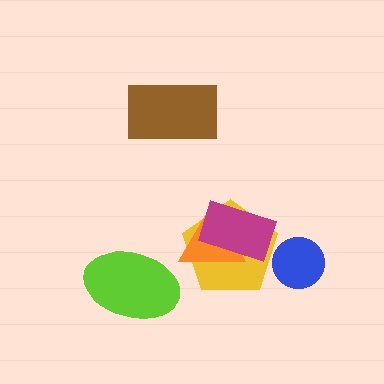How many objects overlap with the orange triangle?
2 objects overlap with the orange triangle.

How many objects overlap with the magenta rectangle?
2 objects overlap with the magenta rectangle.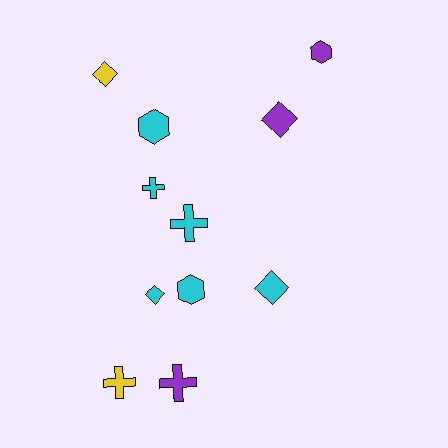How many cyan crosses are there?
There are 2 cyan crosses.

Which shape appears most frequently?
Cross, with 4 objects.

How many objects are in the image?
There are 11 objects.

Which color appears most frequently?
Cyan, with 6 objects.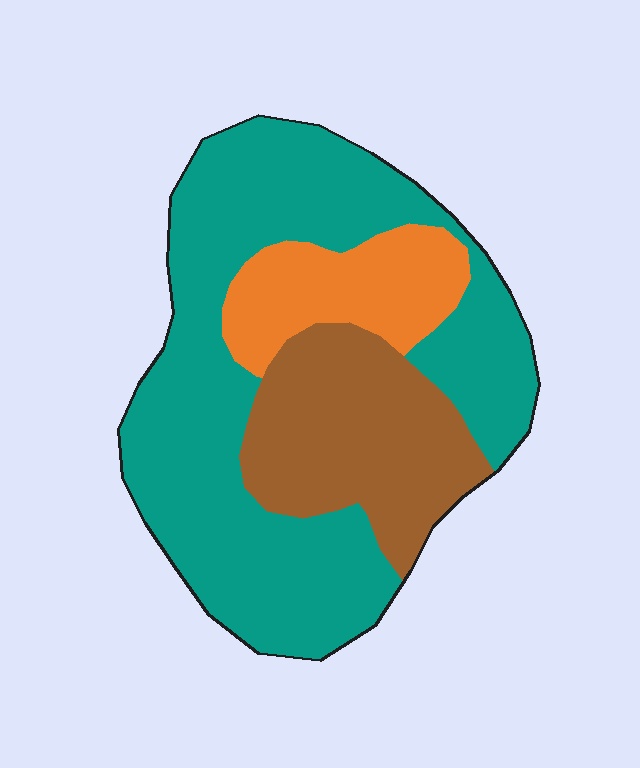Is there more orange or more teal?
Teal.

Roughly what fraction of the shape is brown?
Brown takes up about one quarter (1/4) of the shape.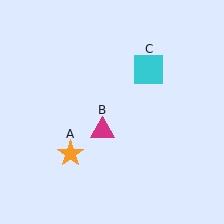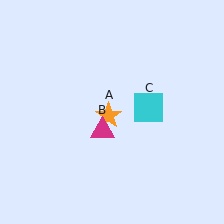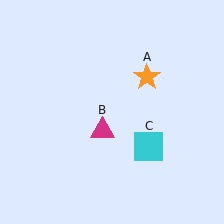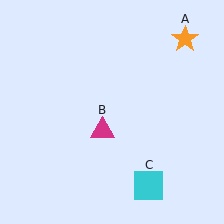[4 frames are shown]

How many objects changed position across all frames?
2 objects changed position: orange star (object A), cyan square (object C).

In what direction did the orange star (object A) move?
The orange star (object A) moved up and to the right.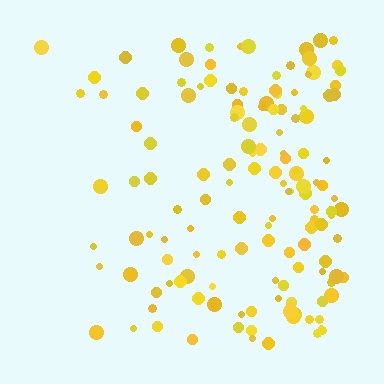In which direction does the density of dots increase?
From left to right, with the right side densest.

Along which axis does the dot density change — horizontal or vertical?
Horizontal.